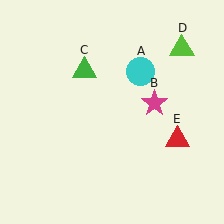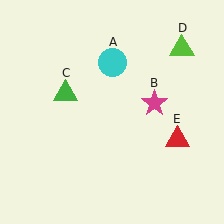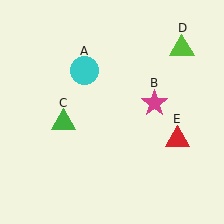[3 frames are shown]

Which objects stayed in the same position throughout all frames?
Magenta star (object B) and lime triangle (object D) and red triangle (object E) remained stationary.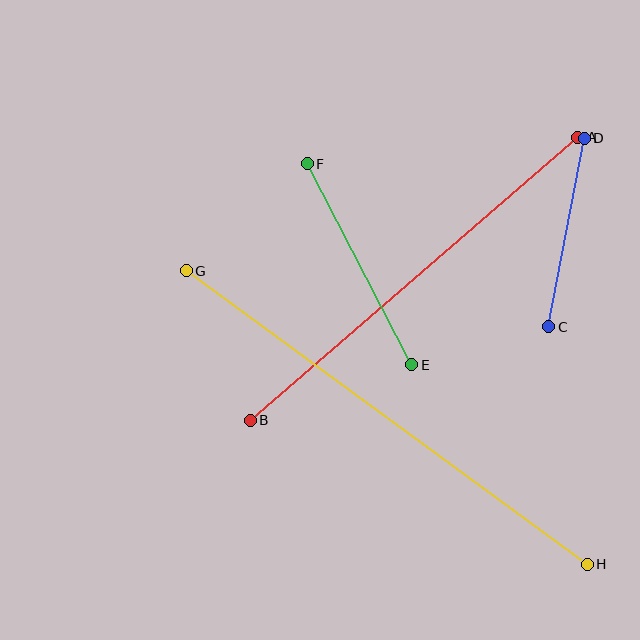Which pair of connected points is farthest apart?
Points G and H are farthest apart.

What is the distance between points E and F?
The distance is approximately 226 pixels.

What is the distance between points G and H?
The distance is approximately 497 pixels.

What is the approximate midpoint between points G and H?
The midpoint is at approximately (387, 418) pixels.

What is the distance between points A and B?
The distance is approximately 433 pixels.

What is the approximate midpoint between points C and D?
The midpoint is at approximately (567, 232) pixels.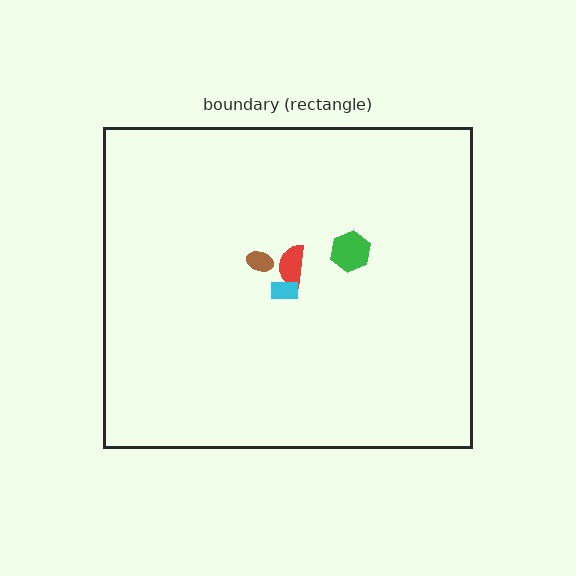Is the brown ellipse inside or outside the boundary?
Inside.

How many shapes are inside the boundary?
4 inside, 0 outside.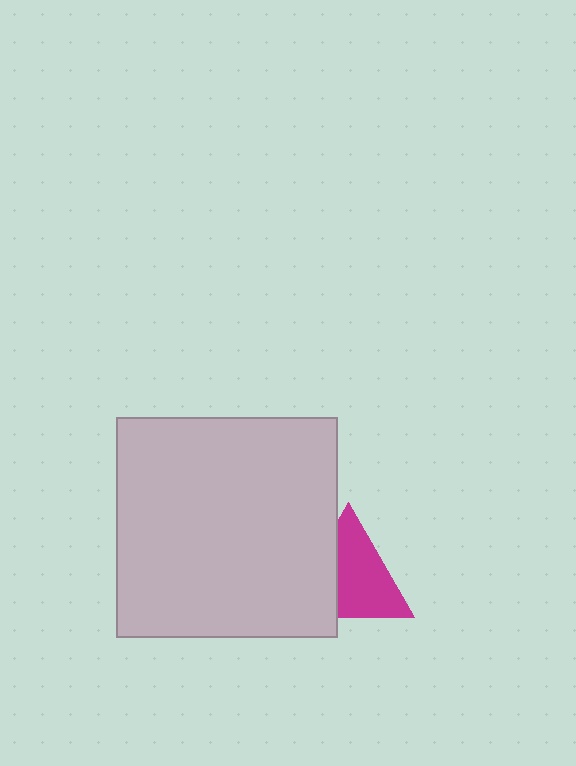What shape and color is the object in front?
The object in front is a light gray square.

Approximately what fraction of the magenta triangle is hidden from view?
Roughly 35% of the magenta triangle is hidden behind the light gray square.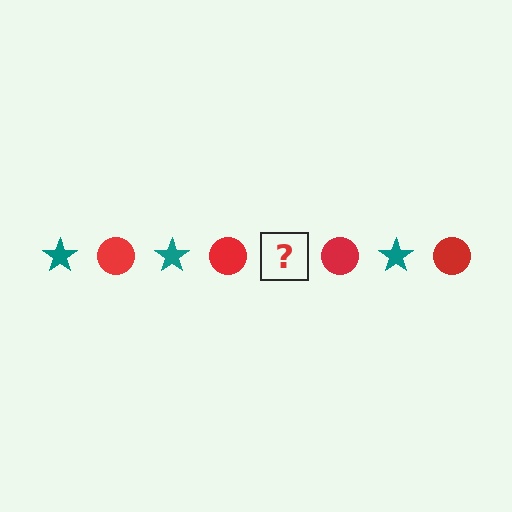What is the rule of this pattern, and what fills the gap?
The rule is that the pattern alternates between teal star and red circle. The gap should be filled with a teal star.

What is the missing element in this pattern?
The missing element is a teal star.